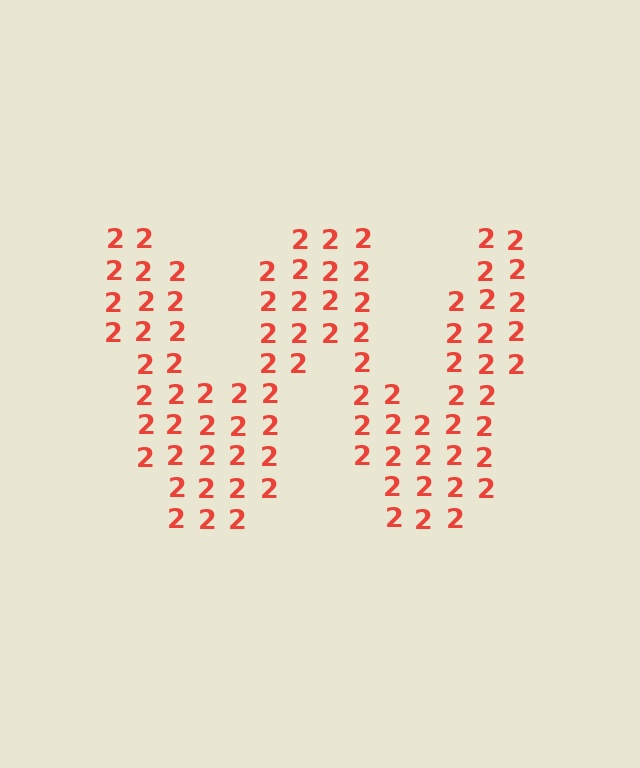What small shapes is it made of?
It is made of small digit 2's.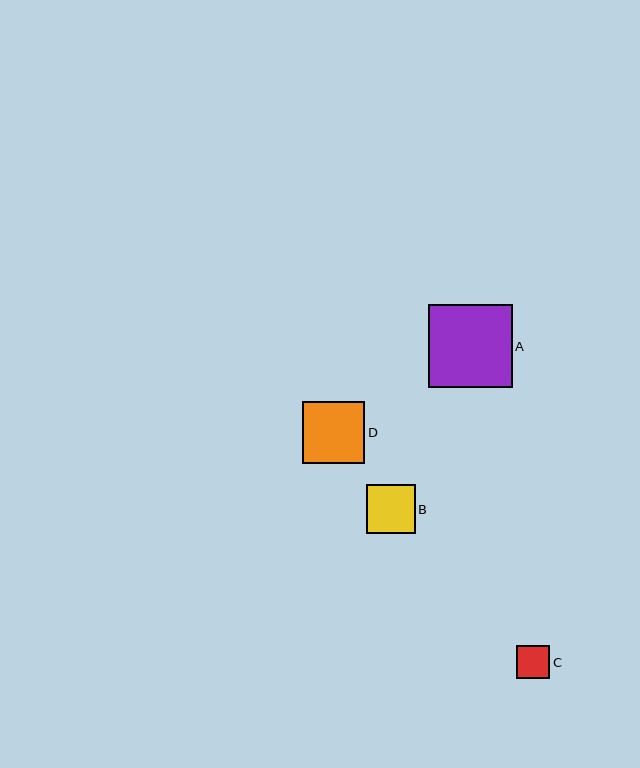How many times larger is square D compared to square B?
Square D is approximately 1.3 times the size of square B.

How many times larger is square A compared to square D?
Square A is approximately 1.3 times the size of square D.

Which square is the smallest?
Square C is the smallest with a size of approximately 33 pixels.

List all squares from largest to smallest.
From largest to smallest: A, D, B, C.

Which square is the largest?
Square A is the largest with a size of approximately 84 pixels.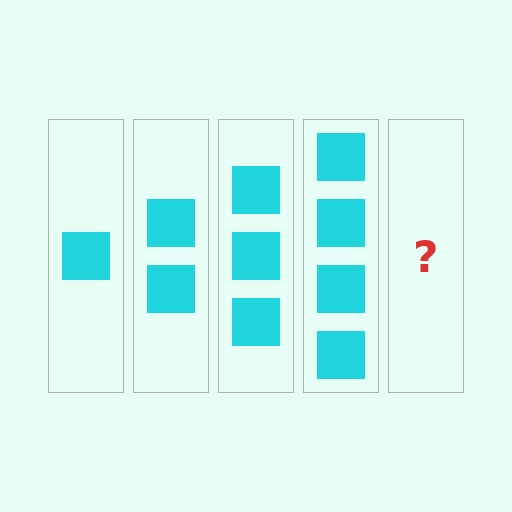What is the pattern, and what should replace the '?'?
The pattern is that each step adds one more square. The '?' should be 5 squares.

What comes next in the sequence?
The next element should be 5 squares.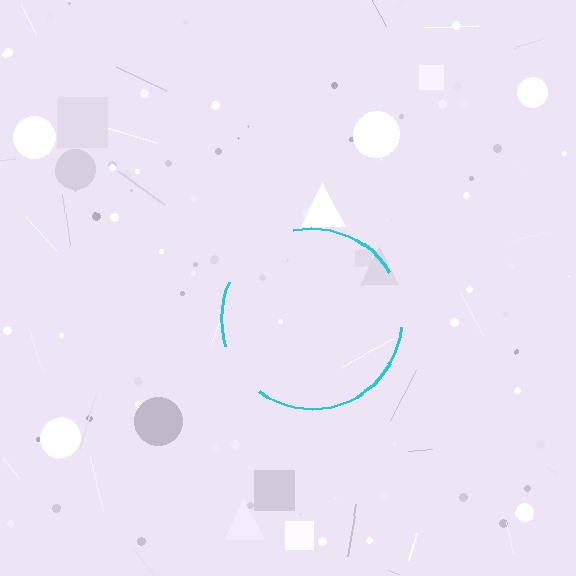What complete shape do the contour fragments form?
The contour fragments form a circle.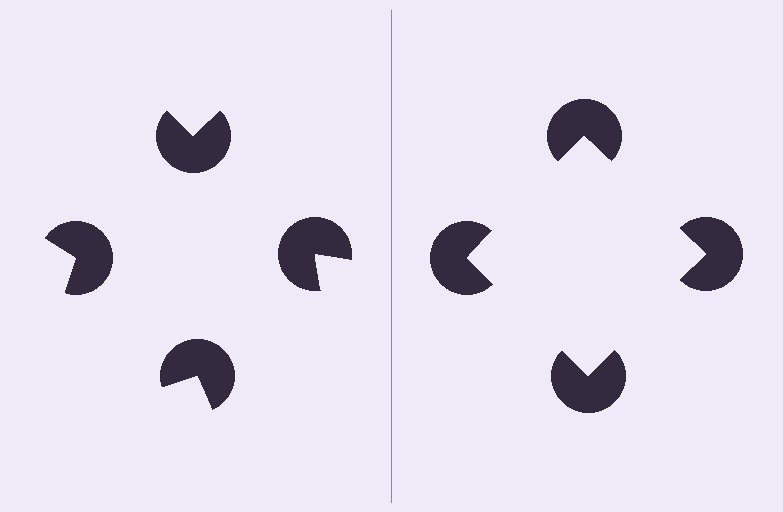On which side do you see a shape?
An illusory square appears on the right side. On the left side the wedge cuts are rotated, so no coherent shape forms.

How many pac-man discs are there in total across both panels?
8 — 4 on each side.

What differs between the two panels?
The pac-man discs are positioned identically on both sides; only the wedge orientations differ. On the right they align to a square; on the left they are misaligned.